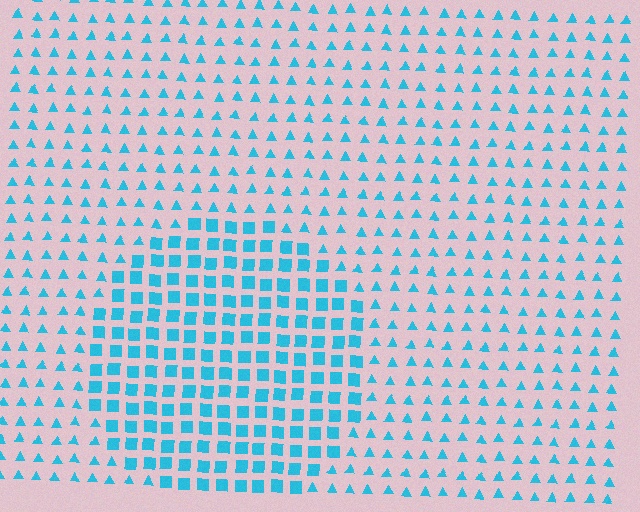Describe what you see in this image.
The image is filled with small cyan elements arranged in a uniform grid. A circle-shaped region contains squares, while the surrounding area contains triangles. The boundary is defined purely by the change in element shape.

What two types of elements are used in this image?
The image uses squares inside the circle region and triangles outside it.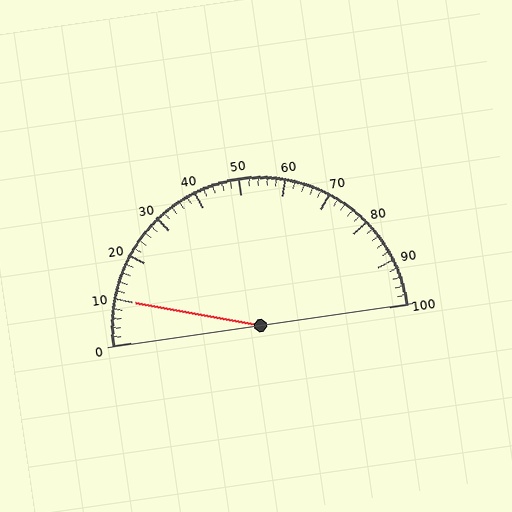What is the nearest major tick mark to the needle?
The nearest major tick mark is 10.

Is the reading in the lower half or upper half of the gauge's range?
The reading is in the lower half of the range (0 to 100).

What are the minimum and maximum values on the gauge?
The gauge ranges from 0 to 100.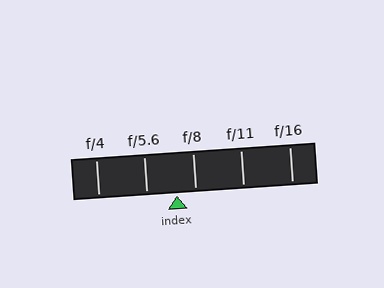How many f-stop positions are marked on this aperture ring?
There are 5 f-stop positions marked.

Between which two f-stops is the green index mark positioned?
The index mark is between f/5.6 and f/8.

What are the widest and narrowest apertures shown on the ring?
The widest aperture shown is f/4 and the narrowest is f/16.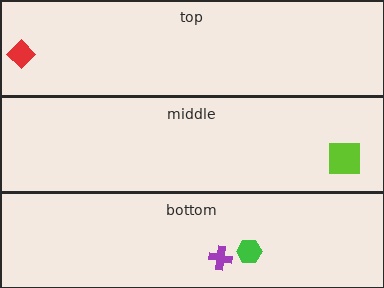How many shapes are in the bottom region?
2.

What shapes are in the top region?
The red diamond.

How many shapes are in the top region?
1.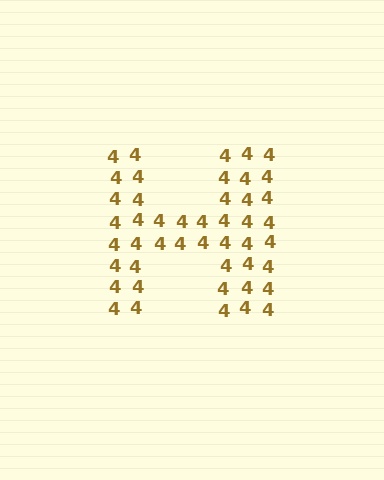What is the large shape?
The large shape is the letter H.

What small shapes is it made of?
It is made of small digit 4's.